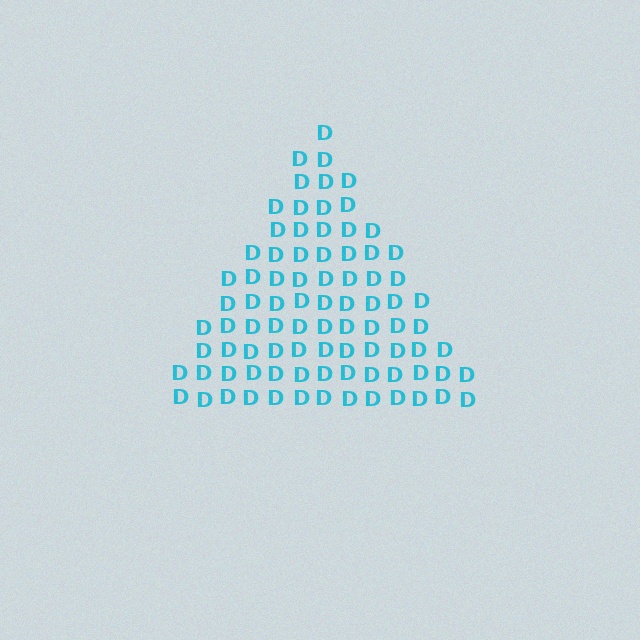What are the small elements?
The small elements are letter D's.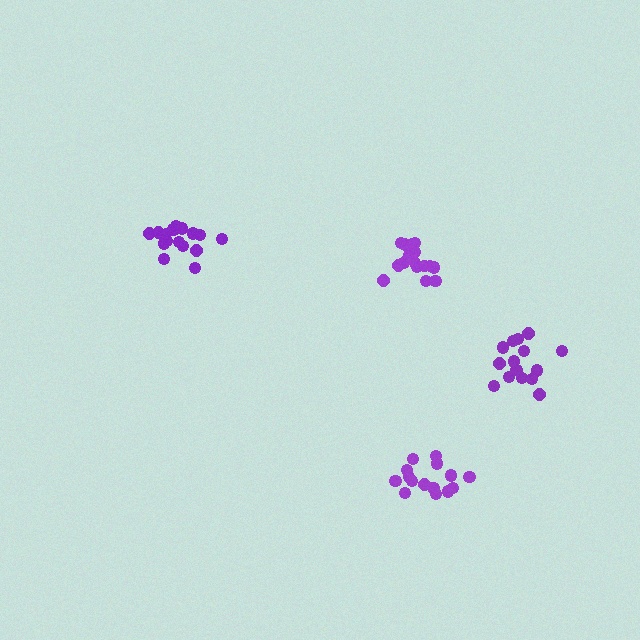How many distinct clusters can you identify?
There are 4 distinct clusters.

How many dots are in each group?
Group 1: 18 dots, Group 2: 16 dots, Group 3: 15 dots, Group 4: 17 dots (66 total).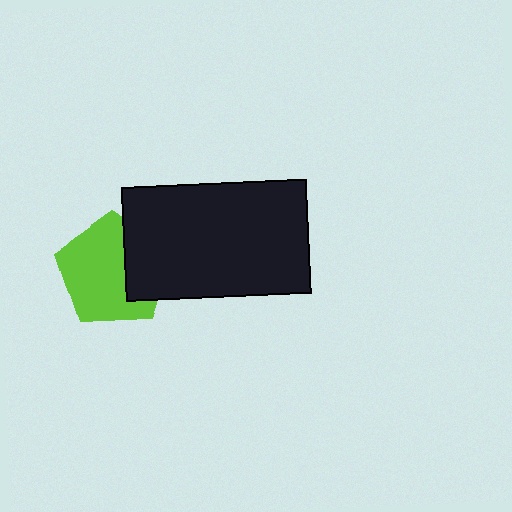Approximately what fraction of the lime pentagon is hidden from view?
Roughly 32% of the lime pentagon is hidden behind the black rectangle.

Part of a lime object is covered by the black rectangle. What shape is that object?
It is a pentagon.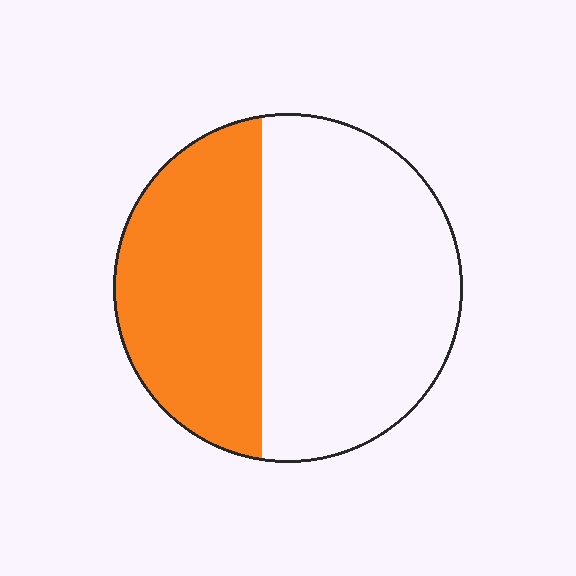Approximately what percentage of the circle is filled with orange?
Approximately 40%.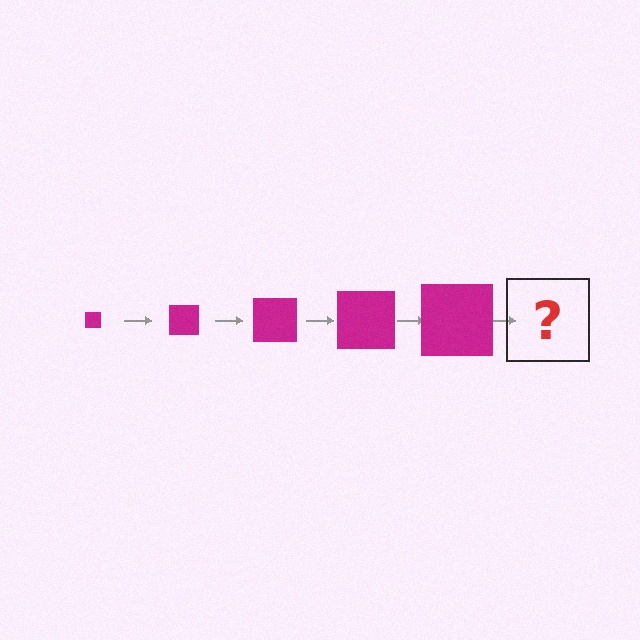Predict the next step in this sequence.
The next step is a magenta square, larger than the previous one.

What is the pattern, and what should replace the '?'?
The pattern is that the square gets progressively larger each step. The '?' should be a magenta square, larger than the previous one.